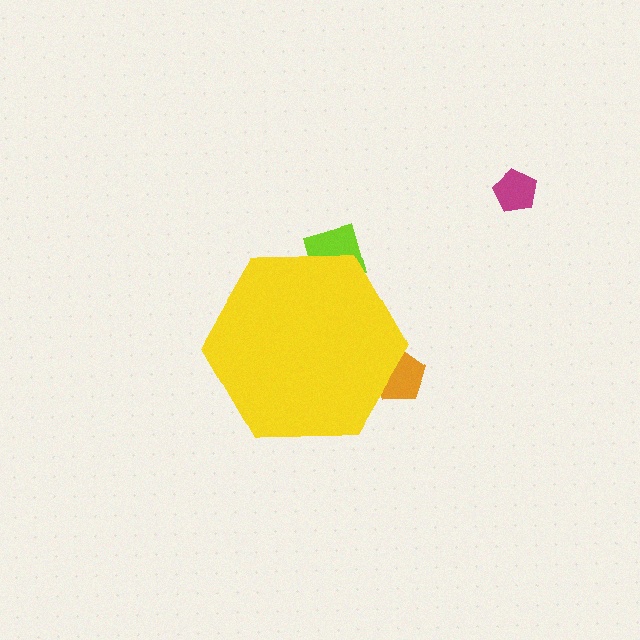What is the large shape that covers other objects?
A yellow hexagon.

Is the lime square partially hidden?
Yes, the lime square is partially hidden behind the yellow hexagon.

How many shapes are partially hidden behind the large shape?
2 shapes are partially hidden.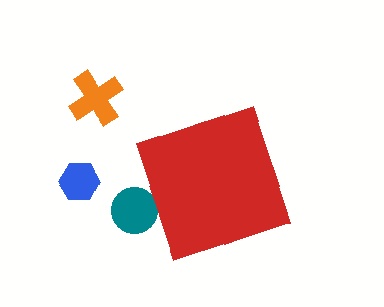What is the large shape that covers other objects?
A red diamond.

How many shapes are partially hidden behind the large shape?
1 shape is partially hidden.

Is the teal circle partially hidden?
Yes, the teal circle is partially hidden behind the red diamond.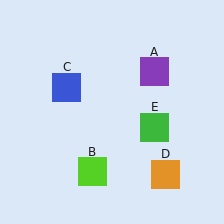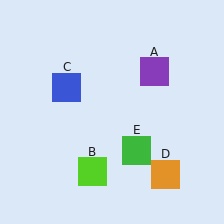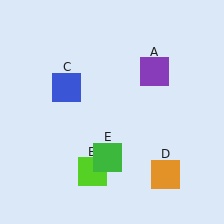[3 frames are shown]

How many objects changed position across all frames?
1 object changed position: green square (object E).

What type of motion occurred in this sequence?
The green square (object E) rotated clockwise around the center of the scene.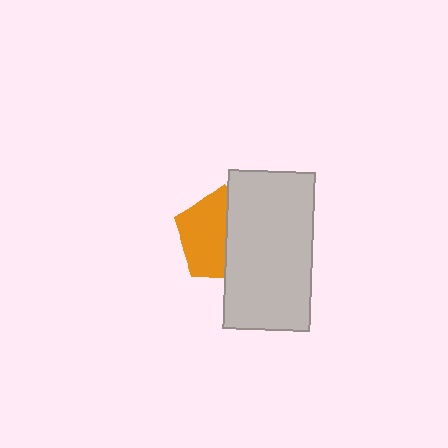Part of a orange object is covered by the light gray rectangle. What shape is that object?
It is a pentagon.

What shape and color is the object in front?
The object in front is a light gray rectangle.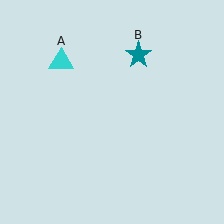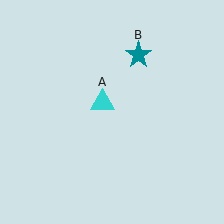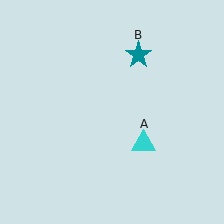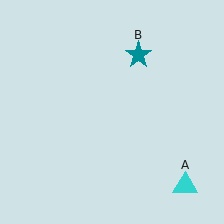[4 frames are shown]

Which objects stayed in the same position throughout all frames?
Teal star (object B) remained stationary.